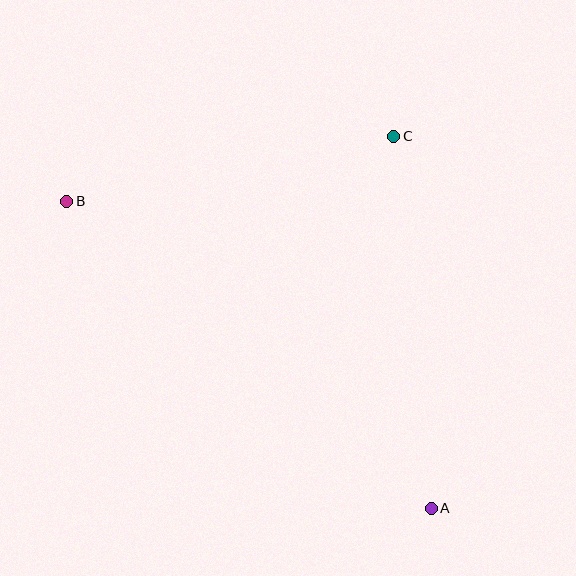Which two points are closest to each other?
Points B and C are closest to each other.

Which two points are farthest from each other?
Points A and B are farthest from each other.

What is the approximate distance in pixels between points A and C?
The distance between A and C is approximately 374 pixels.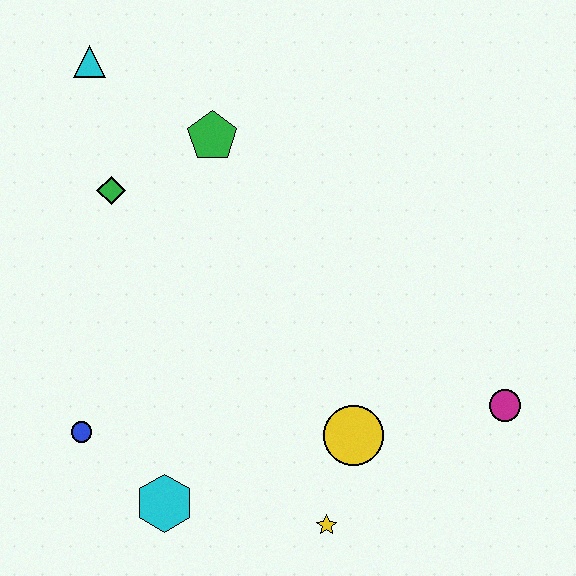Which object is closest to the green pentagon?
The green diamond is closest to the green pentagon.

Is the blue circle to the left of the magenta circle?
Yes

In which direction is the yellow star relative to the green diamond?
The yellow star is below the green diamond.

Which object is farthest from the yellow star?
The cyan triangle is farthest from the yellow star.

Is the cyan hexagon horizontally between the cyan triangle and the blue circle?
No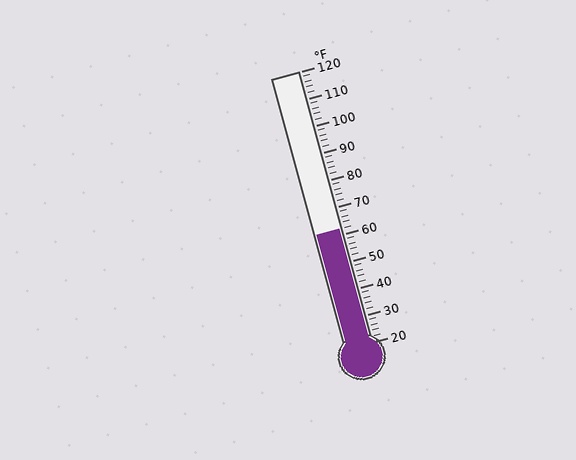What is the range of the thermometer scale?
The thermometer scale ranges from 20°F to 120°F.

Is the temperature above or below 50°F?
The temperature is above 50°F.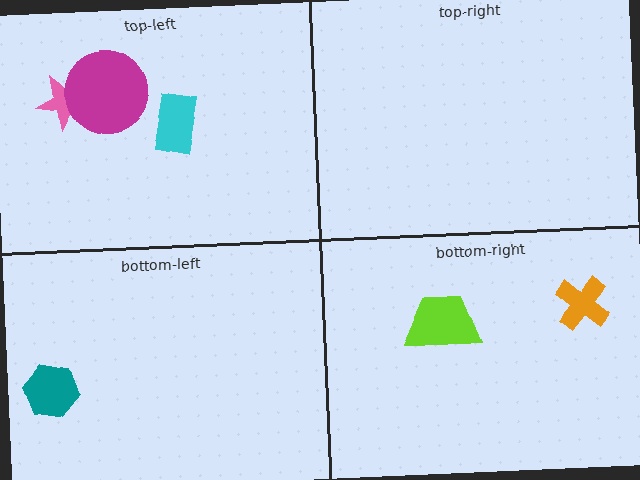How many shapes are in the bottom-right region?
2.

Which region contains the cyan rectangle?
The top-left region.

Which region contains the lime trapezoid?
The bottom-right region.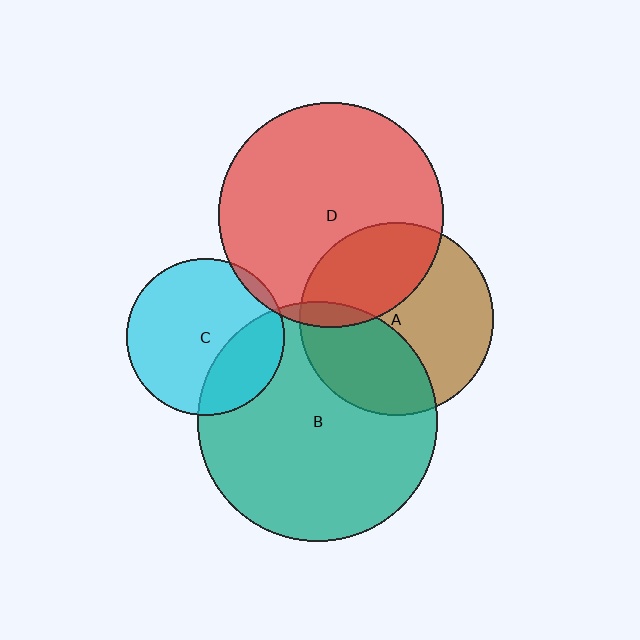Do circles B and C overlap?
Yes.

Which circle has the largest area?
Circle B (teal).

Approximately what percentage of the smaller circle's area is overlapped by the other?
Approximately 30%.